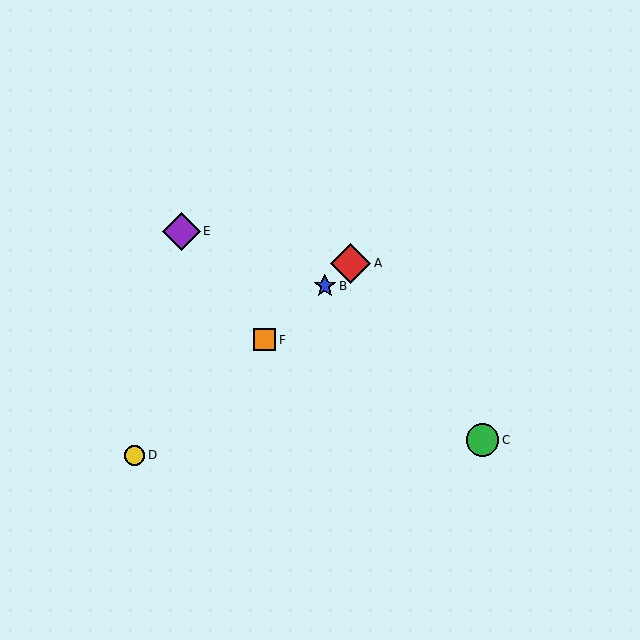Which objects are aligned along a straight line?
Objects A, B, D, F are aligned along a straight line.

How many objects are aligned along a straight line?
4 objects (A, B, D, F) are aligned along a straight line.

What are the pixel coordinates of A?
Object A is at (351, 263).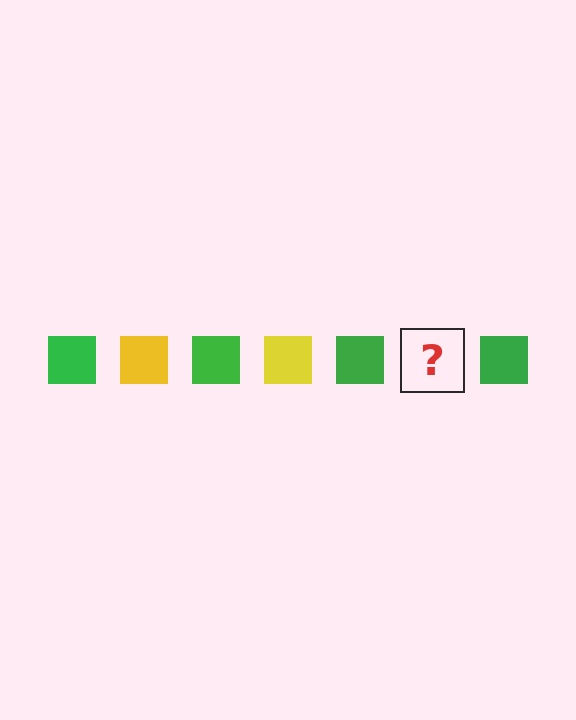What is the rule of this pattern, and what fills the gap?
The rule is that the pattern cycles through green, yellow squares. The gap should be filled with a yellow square.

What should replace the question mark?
The question mark should be replaced with a yellow square.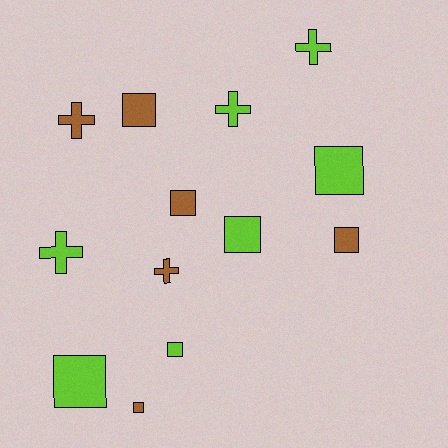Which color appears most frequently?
Lime, with 7 objects.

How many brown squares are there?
There are 4 brown squares.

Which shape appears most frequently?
Square, with 8 objects.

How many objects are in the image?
There are 13 objects.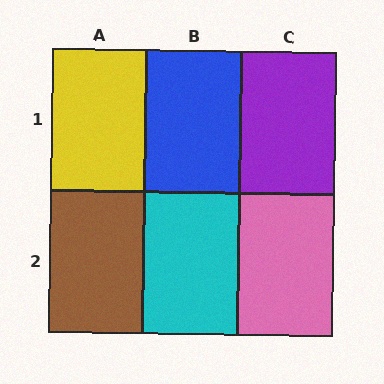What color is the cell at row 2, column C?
Pink.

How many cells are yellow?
1 cell is yellow.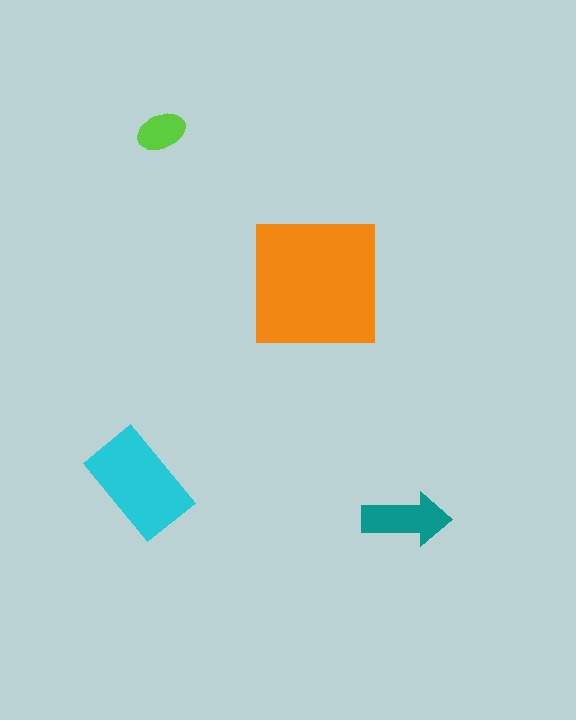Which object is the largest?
The orange square.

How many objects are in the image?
There are 4 objects in the image.